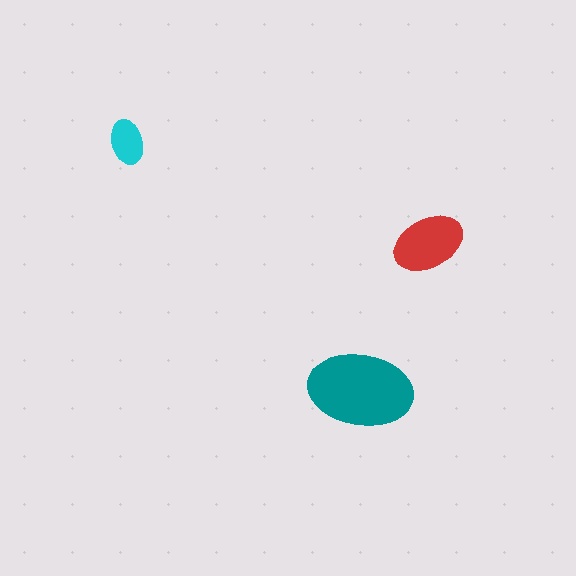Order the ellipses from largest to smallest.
the teal one, the red one, the cyan one.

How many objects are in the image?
There are 3 objects in the image.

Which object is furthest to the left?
The cyan ellipse is leftmost.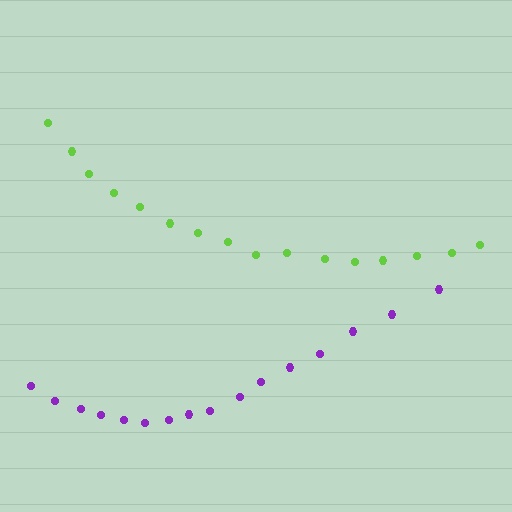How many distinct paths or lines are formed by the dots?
There are 2 distinct paths.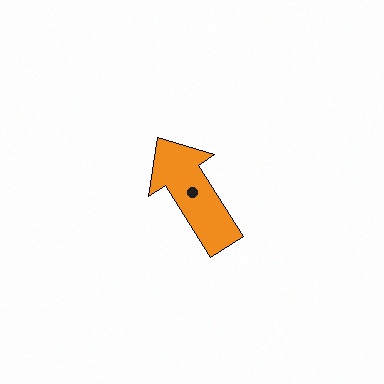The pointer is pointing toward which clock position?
Roughly 11 o'clock.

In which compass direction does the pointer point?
Northwest.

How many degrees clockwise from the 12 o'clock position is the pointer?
Approximately 328 degrees.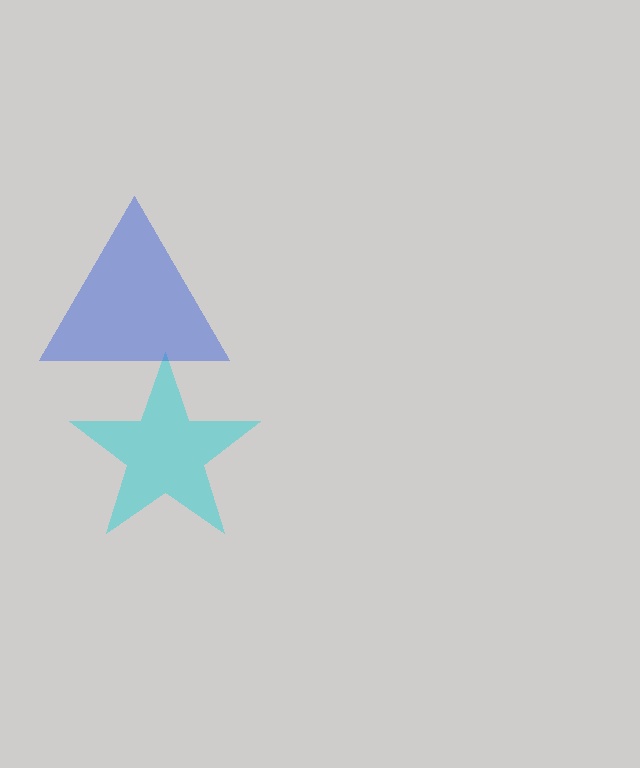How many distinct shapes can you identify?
There are 2 distinct shapes: a cyan star, a blue triangle.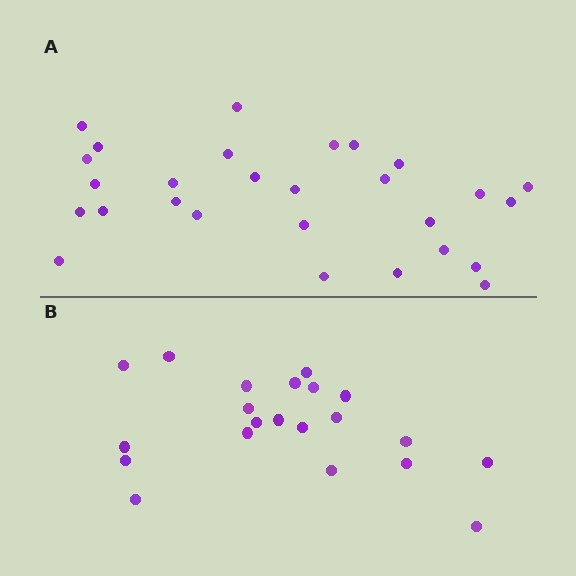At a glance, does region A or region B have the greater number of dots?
Region A (the top region) has more dots.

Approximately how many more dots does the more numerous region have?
Region A has roughly 8 or so more dots than region B.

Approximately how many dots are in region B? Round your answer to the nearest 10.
About 20 dots. (The exact count is 21, which rounds to 20.)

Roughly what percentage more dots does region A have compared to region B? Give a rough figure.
About 35% more.